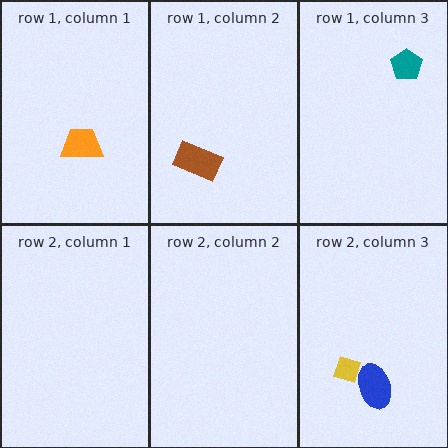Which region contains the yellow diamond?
The row 2, column 3 region.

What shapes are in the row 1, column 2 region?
The brown rectangle.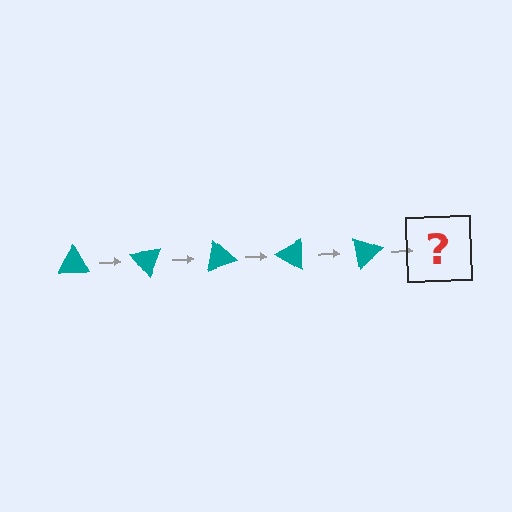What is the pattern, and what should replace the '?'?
The pattern is that the triangle rotates 50 degrees each step. The '?' should be a teal triangle rotated 250 degrees.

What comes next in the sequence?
The next element should be a teal triangle rotated 250 degrees.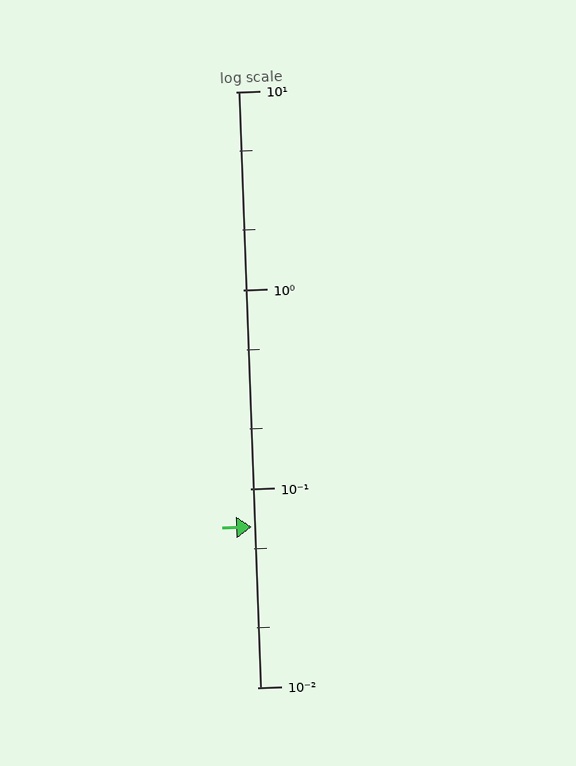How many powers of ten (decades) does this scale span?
The scale spans 3 decades, from 0.01 to 10.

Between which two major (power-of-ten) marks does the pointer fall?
The pointer is between 0.01 and 0.1.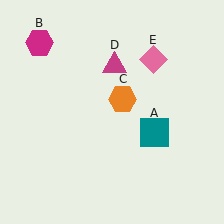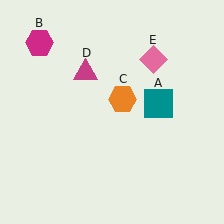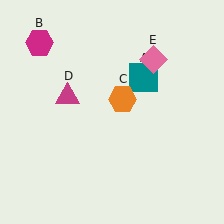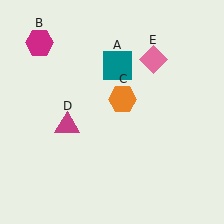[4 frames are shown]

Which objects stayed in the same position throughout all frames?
Magenta hexagon (object B) and orange hexagon (object C) and pink diamond (object E) remained stationary.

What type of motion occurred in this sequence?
The teal square (object A), magenta triangle (object D) rotated counterclockwise around the center of the scene.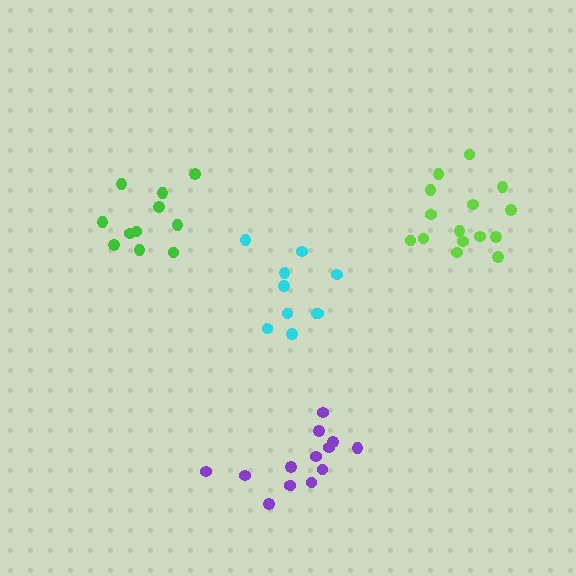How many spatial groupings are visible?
There are 4 spatial groupings.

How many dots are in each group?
Group 1: 10 dots, Group 2: 14 dots, Group 3: 15 dots, Group 4: 11 dots (50 total).